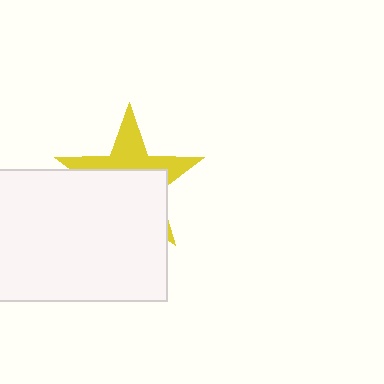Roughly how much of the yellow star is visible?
A small part of it is visible (roughly 41%).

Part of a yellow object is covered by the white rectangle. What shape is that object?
It is a star.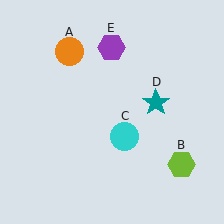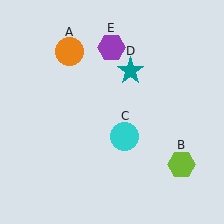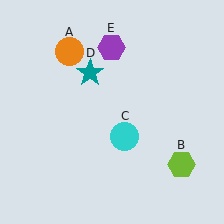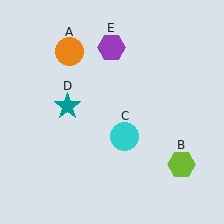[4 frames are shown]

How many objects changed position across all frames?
1 object changed position: teal star (object D).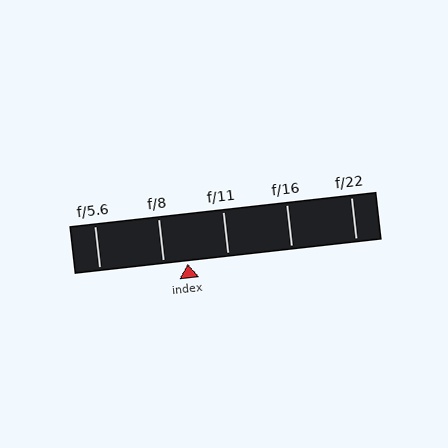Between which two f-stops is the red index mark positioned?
The index mark is between f/8 and f/11.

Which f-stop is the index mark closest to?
The index mark is closest to f/8.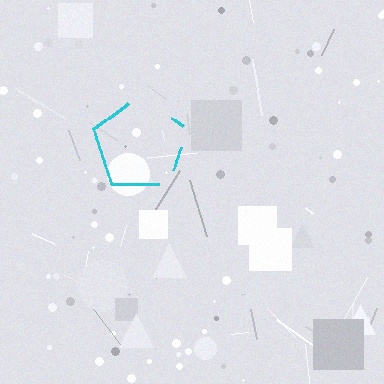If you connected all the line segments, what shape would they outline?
They would outline a pentagon.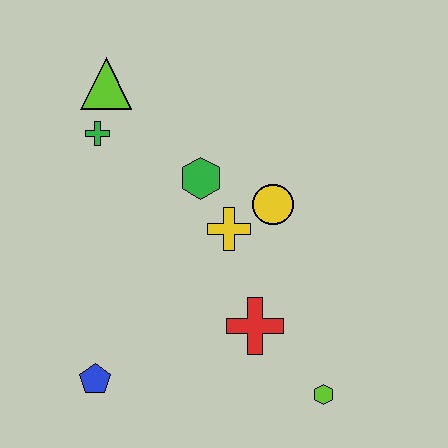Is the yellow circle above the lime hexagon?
Yes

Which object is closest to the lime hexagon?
The red cross is closest to the lime hexagon.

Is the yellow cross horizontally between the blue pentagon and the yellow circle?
Yes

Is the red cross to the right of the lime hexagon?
No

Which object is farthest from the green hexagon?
The lime hexagon is farthest from the green hexagon.